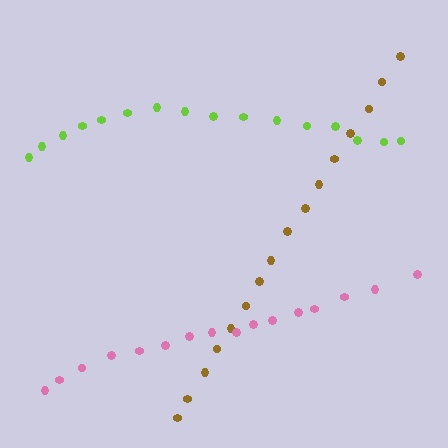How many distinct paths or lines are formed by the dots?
There are 3 distinct paths.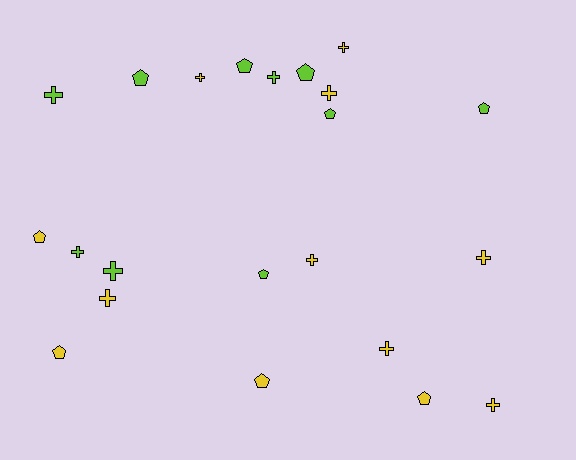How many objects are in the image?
There are 22 objects.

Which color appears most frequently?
Yellow, with 12 objects.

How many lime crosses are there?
There are 4 lime crosses.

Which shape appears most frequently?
Cross, with 12 objects.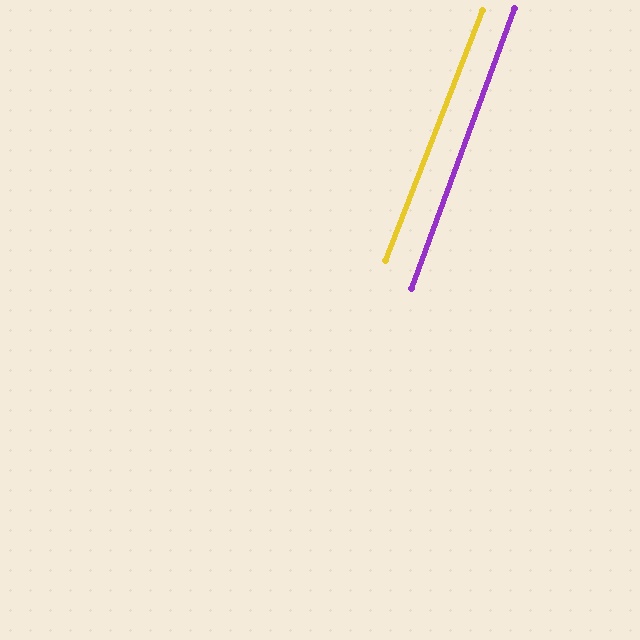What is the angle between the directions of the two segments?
Approximately 1 degree.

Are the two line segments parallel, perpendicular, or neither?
Parallel — their directions differ by only 0.9°.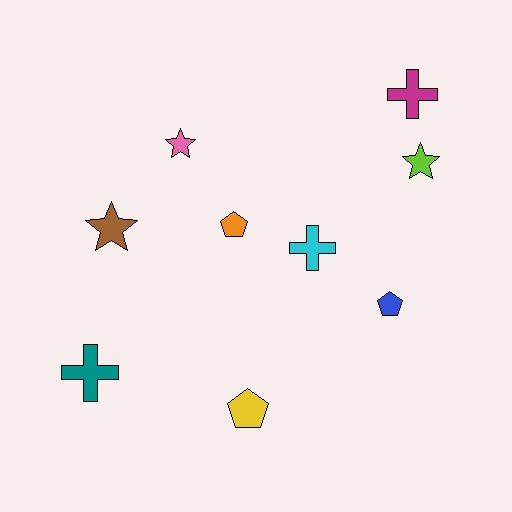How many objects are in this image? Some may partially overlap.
There are 9 objects.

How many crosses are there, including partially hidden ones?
There are 3 crosses.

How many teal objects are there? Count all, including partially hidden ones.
There is 1 teal object.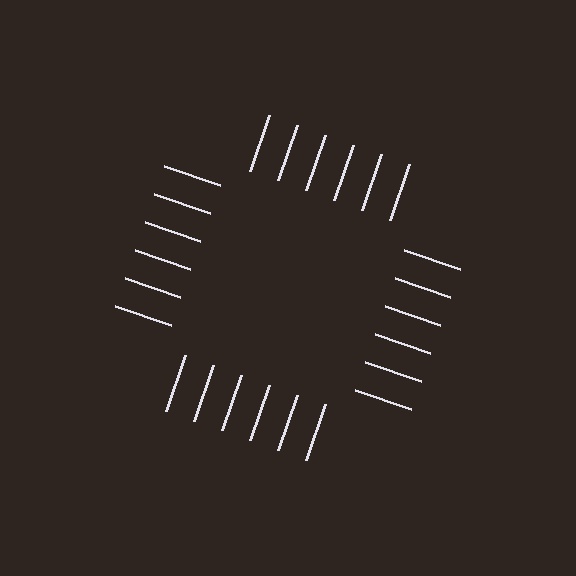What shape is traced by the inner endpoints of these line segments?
An illusory square — the line segments terminate on its edges but no continuous stroke is drawn.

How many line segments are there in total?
24 — 6 along each of the 4 edges.